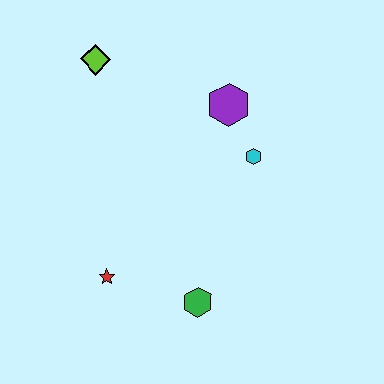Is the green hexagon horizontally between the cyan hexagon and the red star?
Yes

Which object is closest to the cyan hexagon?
The purple hexagon is closest to the cyan hexagon.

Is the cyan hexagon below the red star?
No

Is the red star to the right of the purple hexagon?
No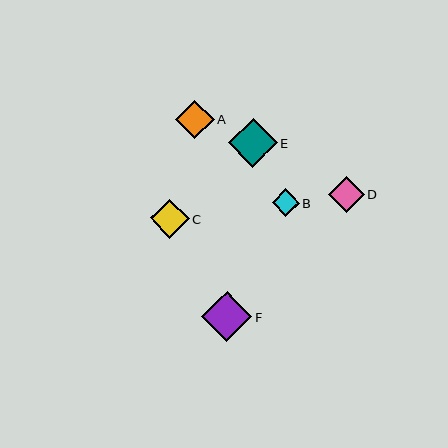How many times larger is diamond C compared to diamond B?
Diamond C is approximately 1.4 times the size of diamond B.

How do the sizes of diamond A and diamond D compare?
Diamond A and diamond D are approximately the same size.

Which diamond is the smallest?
Diamond B is the smallest with a size of approximately 27 pixels.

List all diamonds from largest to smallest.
From largest to smallest: F, E, C, A, D, B.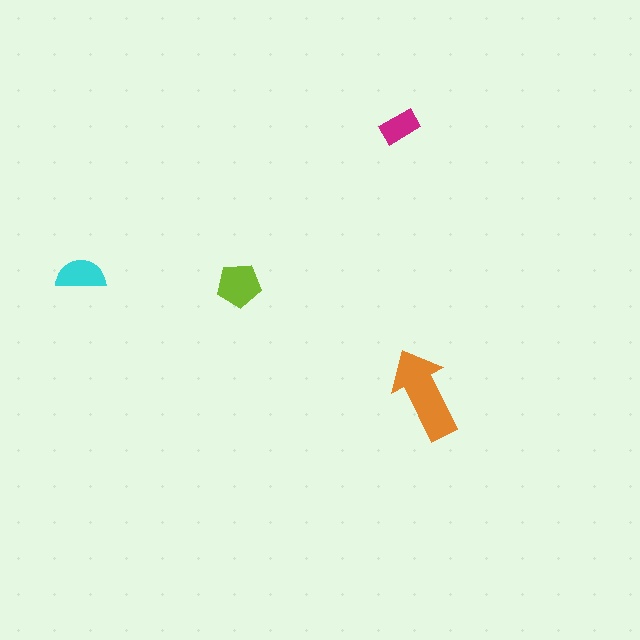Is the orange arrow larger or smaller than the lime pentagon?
Larger.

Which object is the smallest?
The magenta rectangle.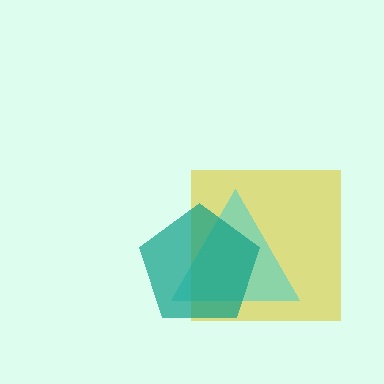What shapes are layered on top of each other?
The layered shapes are: a yellow square, a cyan triangle, a teal pentagon.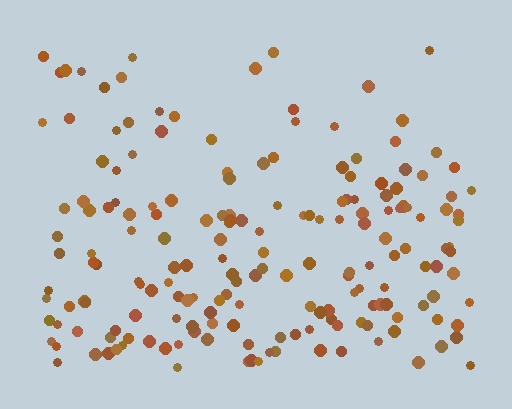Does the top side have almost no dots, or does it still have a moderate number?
Still a moderate number, just noticeably fewer than the bottom.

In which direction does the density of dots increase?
From top to bottom, with the bottom side densest.